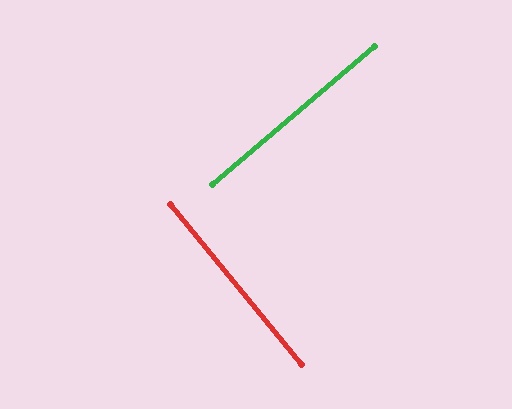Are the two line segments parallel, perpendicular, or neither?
Perpendicular — they meet at approximately 89°.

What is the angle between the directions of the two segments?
Approximately 89 degrees.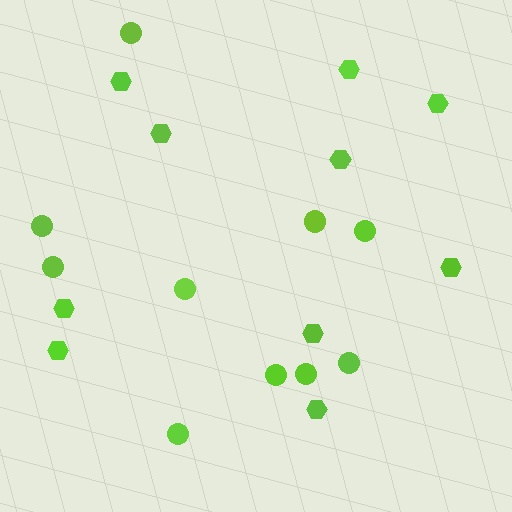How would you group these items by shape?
There are 2 groups: one group of hexagons (10) and one group of circles (10).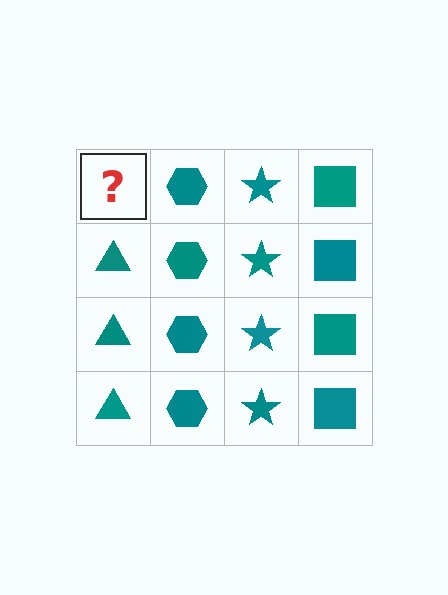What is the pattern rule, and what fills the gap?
The rule is that each column has a consistent shape. The gap should be filled with a teal triangle.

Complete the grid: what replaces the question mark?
The question mark should be replaced with a teal triangle.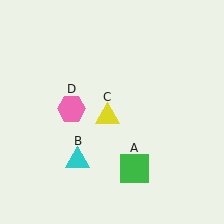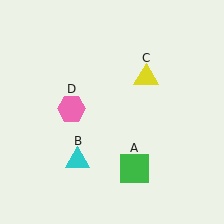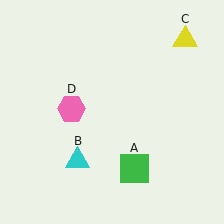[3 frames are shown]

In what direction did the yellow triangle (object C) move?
The yellow triangle (object C) moved up and to the right.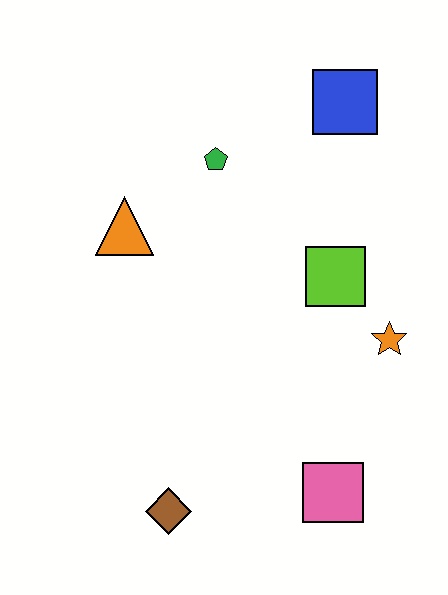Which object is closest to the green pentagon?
The orange triangle is closest to the green pentagon.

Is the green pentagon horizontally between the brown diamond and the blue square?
Yes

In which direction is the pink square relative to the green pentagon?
The pink square is below the green pentagon.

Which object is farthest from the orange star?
The orange triangle is farthest from the orange star.